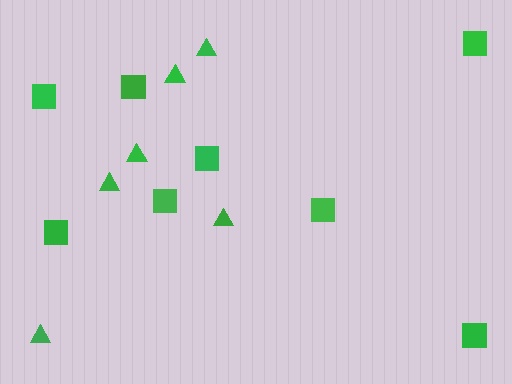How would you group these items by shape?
There are 2 groups: one group of triangles (6) and one group of squares (8).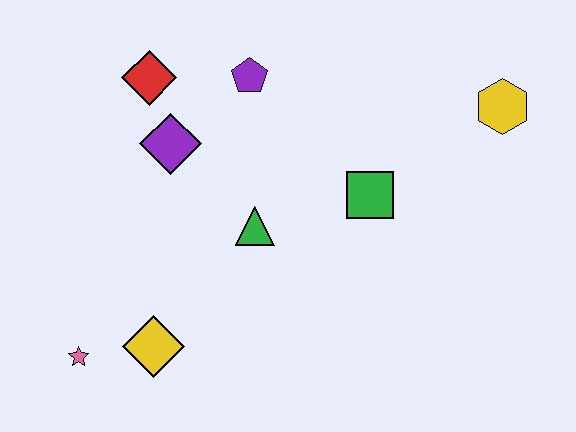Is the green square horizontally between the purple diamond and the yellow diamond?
No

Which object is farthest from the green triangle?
The yellow hexagon is farthest from the green triangle.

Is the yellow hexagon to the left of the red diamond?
No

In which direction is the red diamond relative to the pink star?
The red diamond is above the pink star.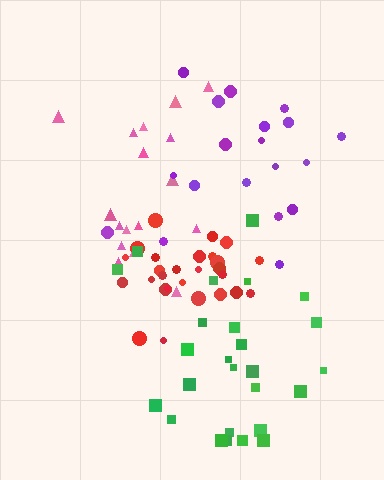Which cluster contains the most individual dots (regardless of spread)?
Red (27).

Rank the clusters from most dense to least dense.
red, green, purple, pink.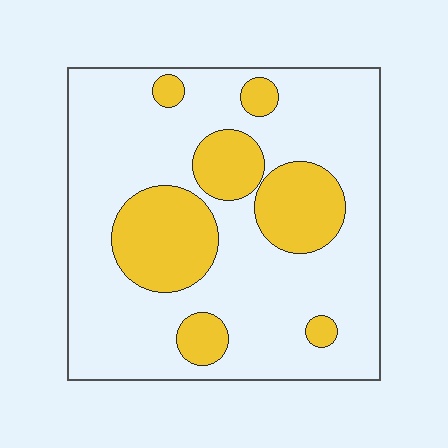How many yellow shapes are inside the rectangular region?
7.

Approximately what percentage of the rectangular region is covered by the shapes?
Approximately 25%.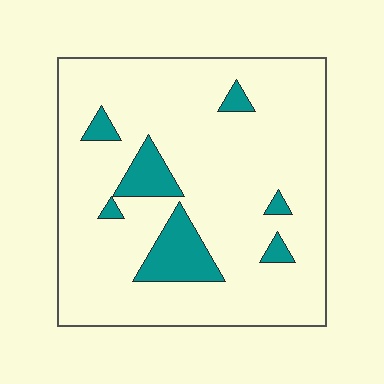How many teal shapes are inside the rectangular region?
7.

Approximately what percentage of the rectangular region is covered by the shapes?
Approximately 10%.